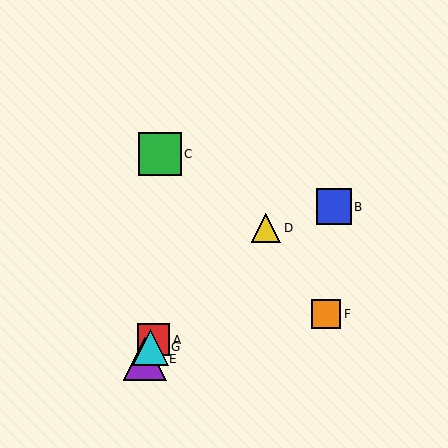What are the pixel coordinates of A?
Object A is at (154, 340).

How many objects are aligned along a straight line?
3 objects (A, E, G) are aligned along a straight line.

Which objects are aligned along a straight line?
Objects A, E, G are aligned along a straight line.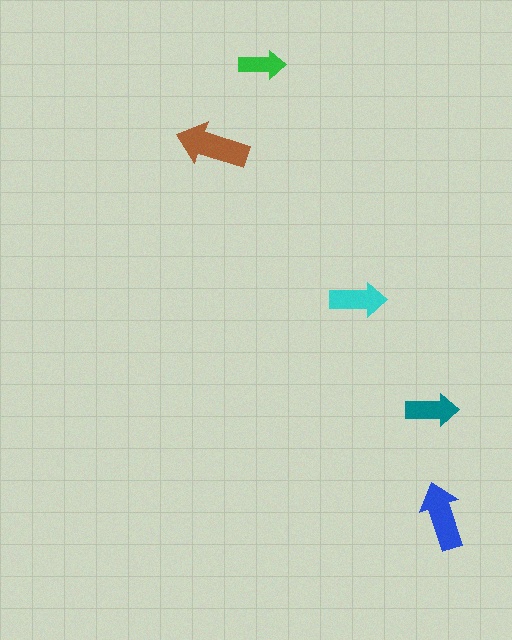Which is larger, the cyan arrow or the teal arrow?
The cyan one.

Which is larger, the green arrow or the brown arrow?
The brown one.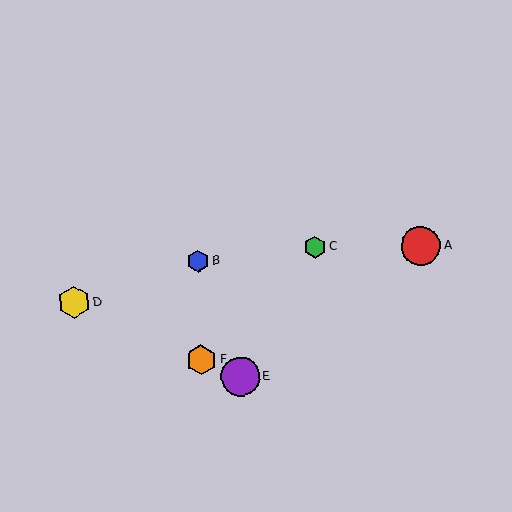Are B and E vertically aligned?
No, B is at x≈198 and E is at x≈240.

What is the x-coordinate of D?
Object D is at x≈74.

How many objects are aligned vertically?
2 objects (B, F) are aligned vertically.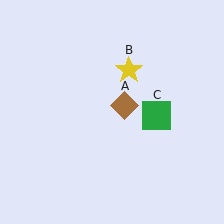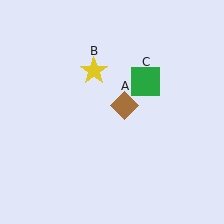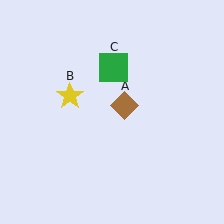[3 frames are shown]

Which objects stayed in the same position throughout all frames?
Brown diamond (object A) remained stationary.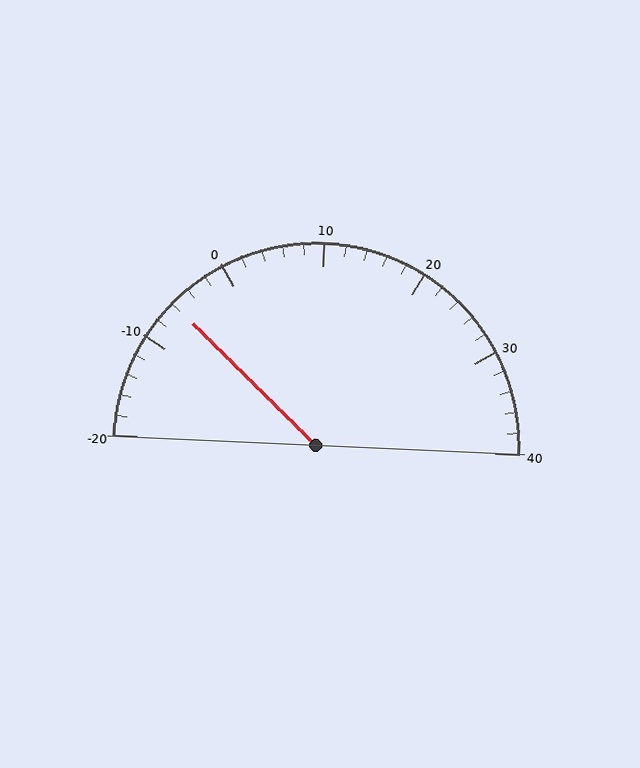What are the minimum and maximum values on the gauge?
The gauge ranges from -20 to 40.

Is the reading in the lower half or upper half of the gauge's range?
The reading is in the lower half of the range (-20 to 40).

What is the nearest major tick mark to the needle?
The nearest major tick mark is -10.